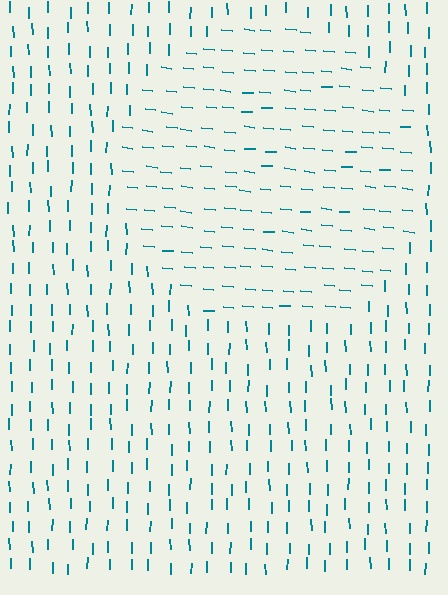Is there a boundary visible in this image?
Yes, there is a texture boundary formed by a change in line orientation.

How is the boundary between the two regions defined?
The boundary is defined purely by a change in line orientation (approximately 84 degrees difference). All lines are the same color and thickness.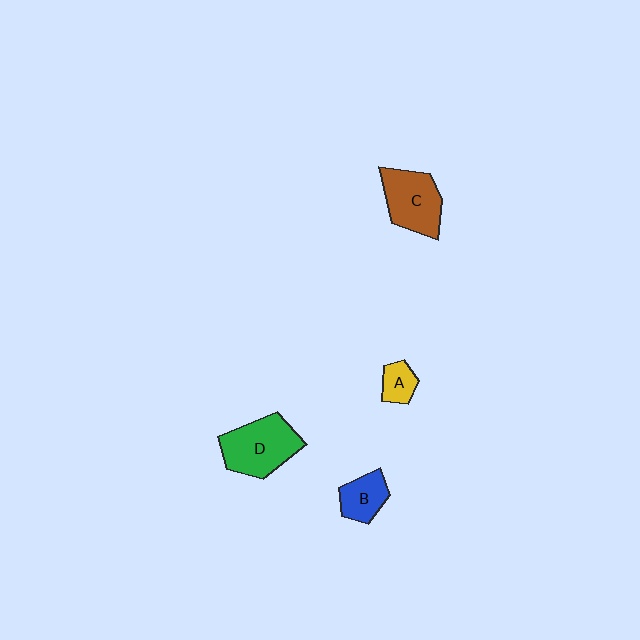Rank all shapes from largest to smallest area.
From largest to smallest: D (green), C (brown), B (blue), A (yellow).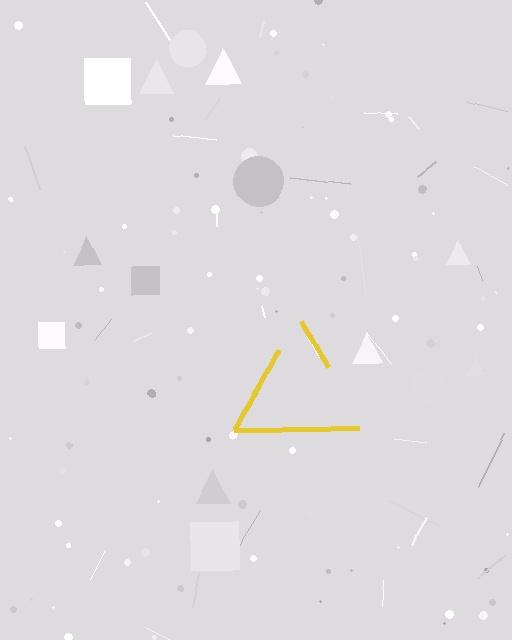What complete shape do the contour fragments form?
The contour fragments form a triangle.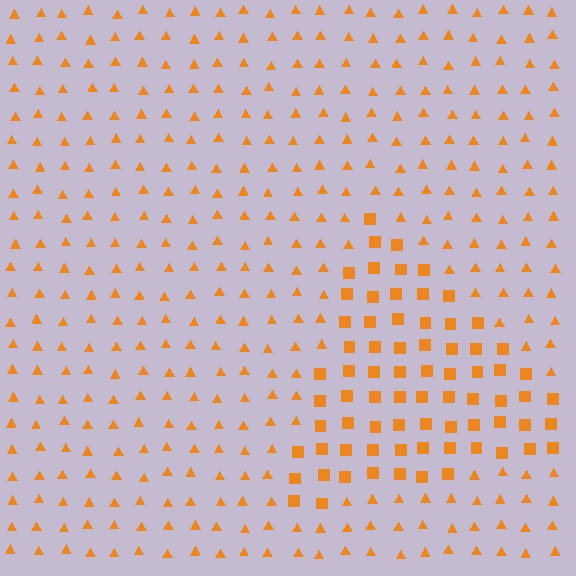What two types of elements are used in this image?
The image uses squares inside the triangle region and triangles outside it.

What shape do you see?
I see a triangle.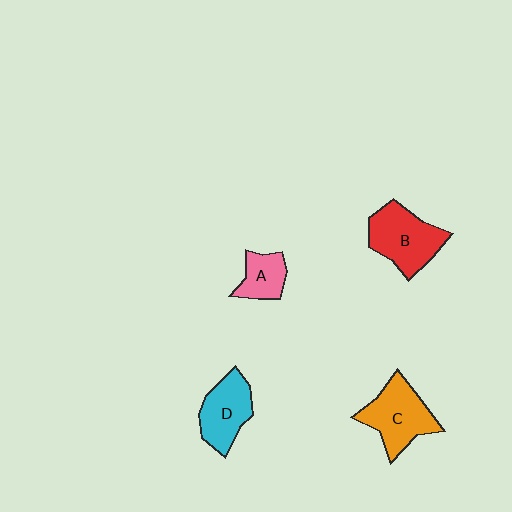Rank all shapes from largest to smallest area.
From largest to smallest: B (red), C (orange), D (cyan), A (pink).